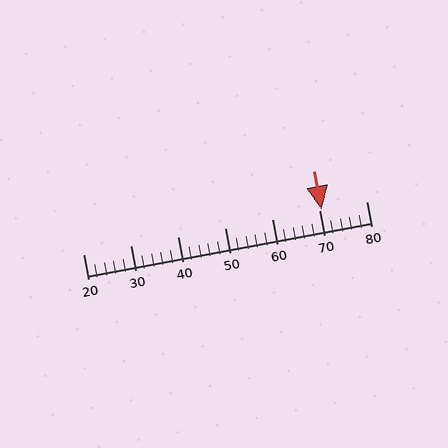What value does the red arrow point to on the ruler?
The red arrow points to approximately 70.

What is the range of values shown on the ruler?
The ruler shows values from 20 to 80.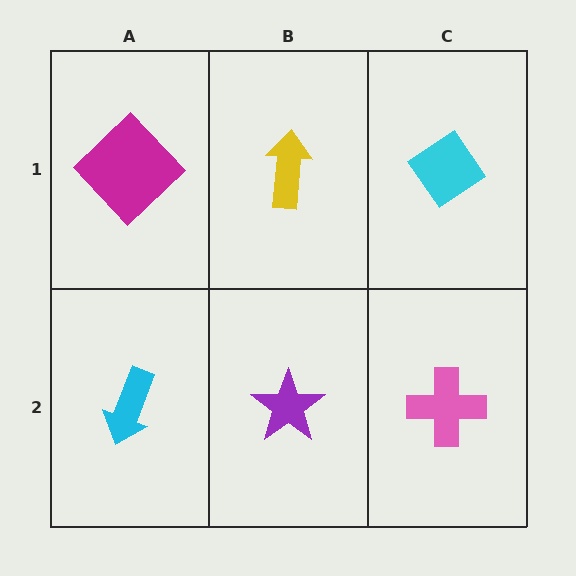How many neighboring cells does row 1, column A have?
2.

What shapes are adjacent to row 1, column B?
A purple star (row 2, column B), a magenta diamond (row 1, column A), a cyan diamond (row 1, column C).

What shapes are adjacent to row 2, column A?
A magenta diamond (row 1, column A), a purple star (row 2, column B).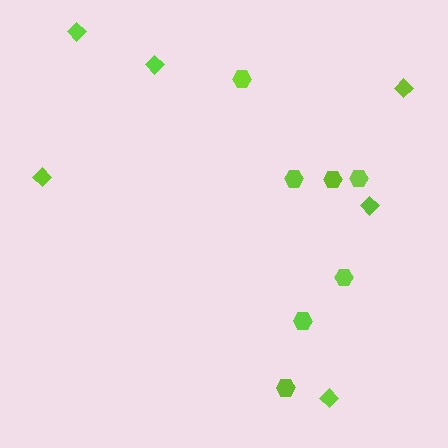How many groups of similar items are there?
There are 2 groups: one group of hexagons (7) and one group of diamonds (6).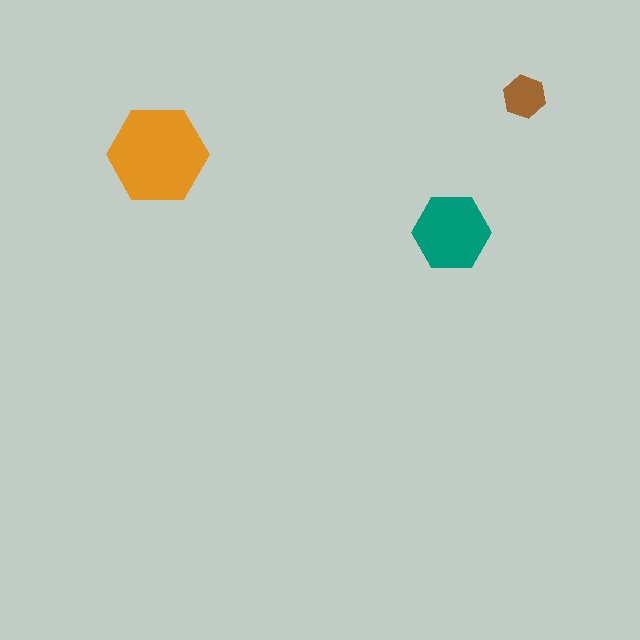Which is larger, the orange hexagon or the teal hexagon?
The orange one.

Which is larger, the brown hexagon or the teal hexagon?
The teal one.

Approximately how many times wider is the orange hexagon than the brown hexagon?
About 2.5 times wider.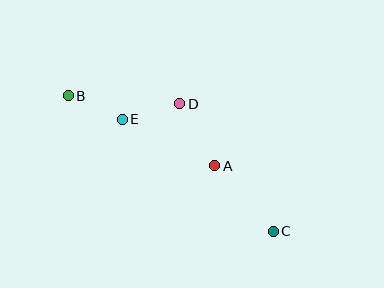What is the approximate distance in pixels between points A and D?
The distance between A and D is approximately 71 pixels.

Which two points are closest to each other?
Points B and E are closest to each other.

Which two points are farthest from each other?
Points B and C are farthest from each other.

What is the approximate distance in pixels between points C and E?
The distance between C and E is approximately 188 pixels.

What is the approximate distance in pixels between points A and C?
The distance between A and C is approximately 88 pixels.